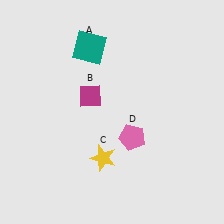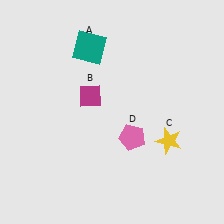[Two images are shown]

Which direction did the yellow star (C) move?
The yellow star (C) moved right.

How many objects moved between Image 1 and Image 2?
1 object moved between the two images.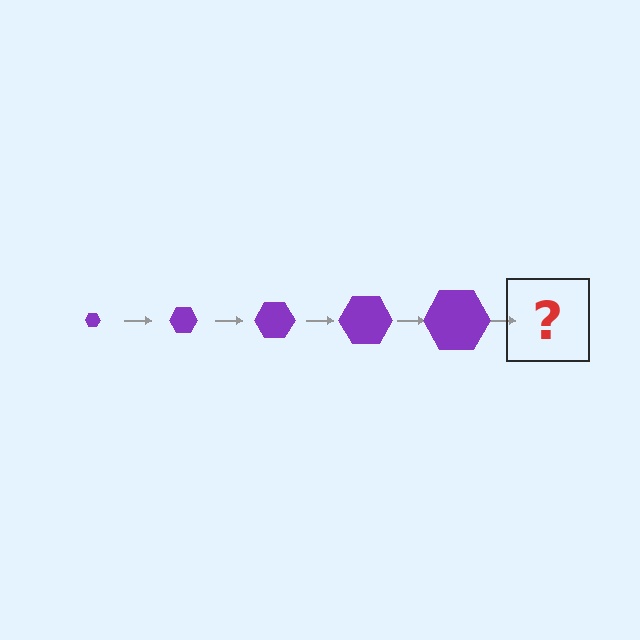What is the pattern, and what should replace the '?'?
The pattern is that the hexagon gets progressively larger each step. The '?' should be a purple hexagon, larger than the previous one.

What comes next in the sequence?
The next element should be a purple hexagon, larger than the previous one.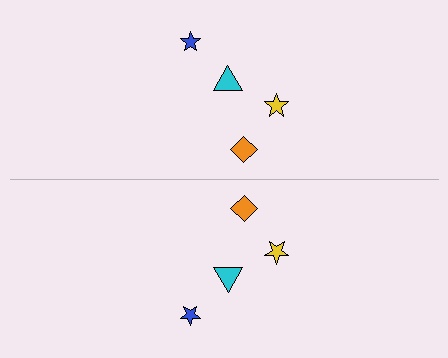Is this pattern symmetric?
Yes, this pattern has bilateral (reflection) symmetry.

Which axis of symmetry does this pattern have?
The pattern has a horizontal axis of symmetry running through the center of the image.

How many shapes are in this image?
There are 8 shapes in this image.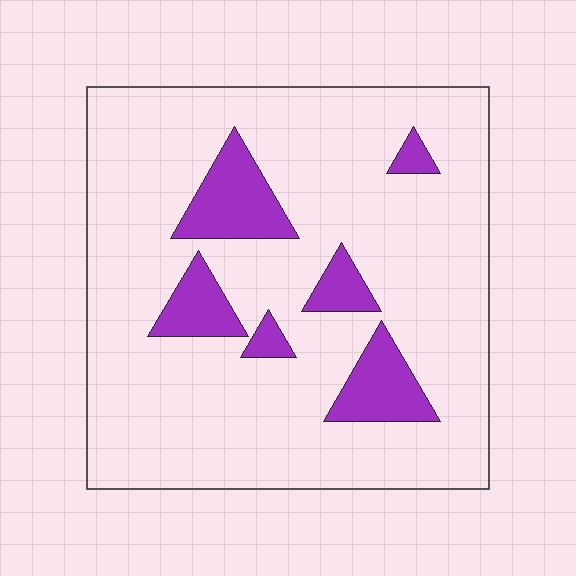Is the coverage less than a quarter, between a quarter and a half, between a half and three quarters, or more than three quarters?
Less than a quarter.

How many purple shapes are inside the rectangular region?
6.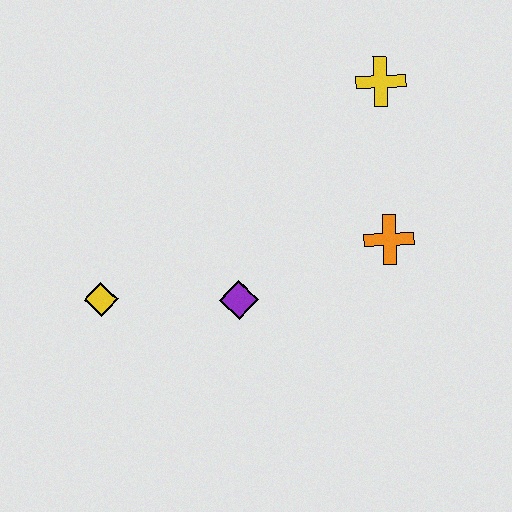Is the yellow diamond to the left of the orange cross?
Yes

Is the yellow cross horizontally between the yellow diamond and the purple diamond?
No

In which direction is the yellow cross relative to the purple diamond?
The yellow cross is above the purple diamond.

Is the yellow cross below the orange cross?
No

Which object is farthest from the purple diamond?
The yellow cross is farthest from the purple diamond.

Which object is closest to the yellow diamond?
The purple diamond is closest to the yellow diamond.